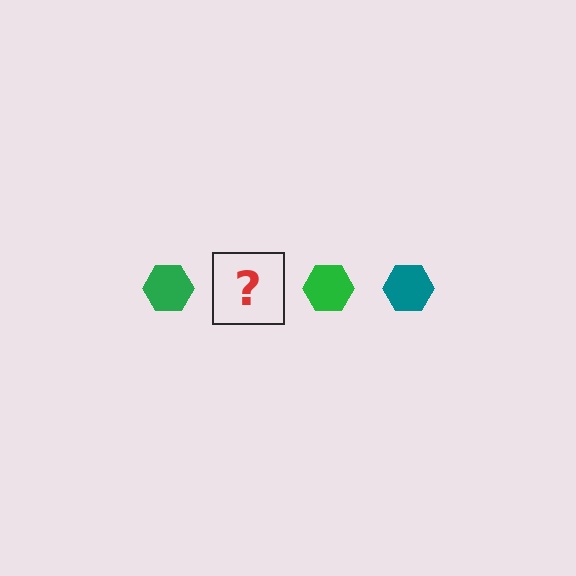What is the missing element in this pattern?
The missing element is a teal hexagon.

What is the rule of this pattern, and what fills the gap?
The rule is that the pattern cycles through green, teal hexagons. The gap should be filled with a teal hexagon.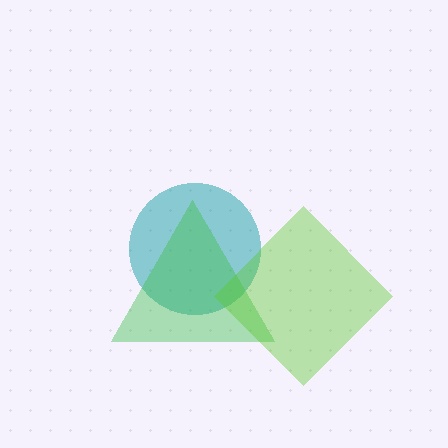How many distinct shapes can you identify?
There are 3 distinct shapes: a teal circle, a green triangle, a lime diamond.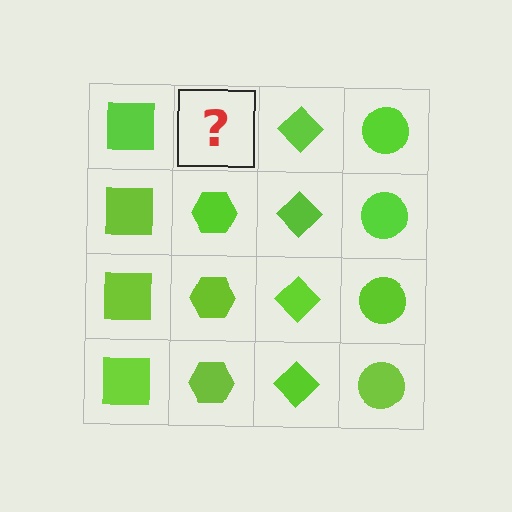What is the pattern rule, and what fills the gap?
The rule is that each column has a consistent shape. The gap should be filled with a lime hexagon.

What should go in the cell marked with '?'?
The missing cell should contain a lime hexagon.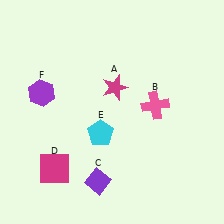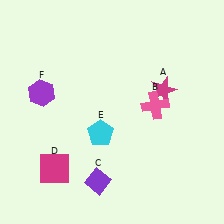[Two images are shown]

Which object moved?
The magenta star (A) moved right.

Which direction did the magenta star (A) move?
The magenta star (A) moved right.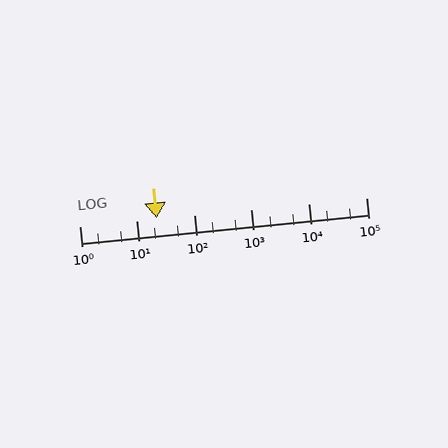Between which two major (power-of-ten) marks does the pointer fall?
The pointer is between 10 and 100.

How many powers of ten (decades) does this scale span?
The scale spans 5 decades, from 1 to 100000.